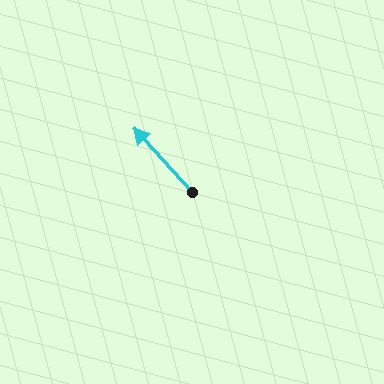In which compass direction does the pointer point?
Northwest.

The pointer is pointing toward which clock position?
Roughly 11 o'clock.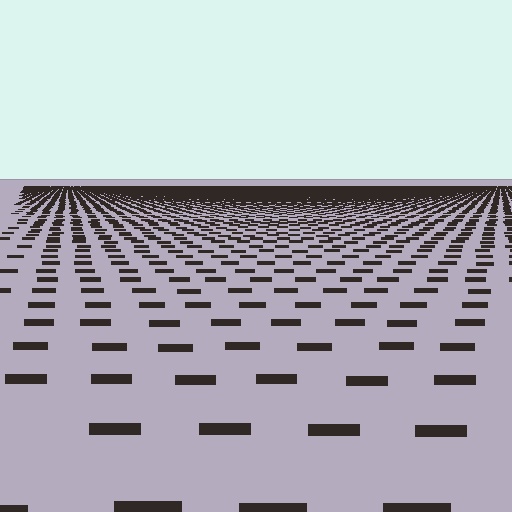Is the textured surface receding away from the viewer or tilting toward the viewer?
The surface is receding away from the viewer. Texture elements get smaller and denser toward the top.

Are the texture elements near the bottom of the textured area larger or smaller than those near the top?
Larger. Near the bottom, elements are closer to the viewer and appear at a bigger on-screen size.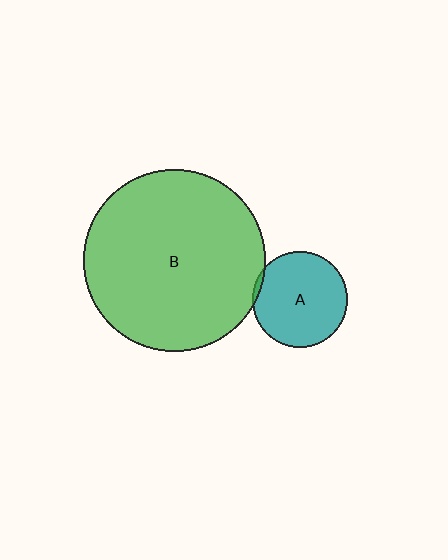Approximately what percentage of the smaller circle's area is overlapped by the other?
Approximately 5%.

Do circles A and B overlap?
Yes.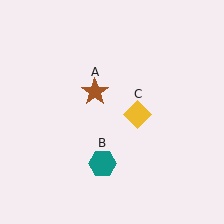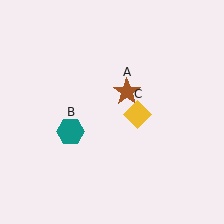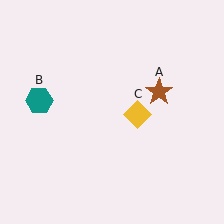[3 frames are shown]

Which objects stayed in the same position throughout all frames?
Yellow diamond (object C) remained stationary.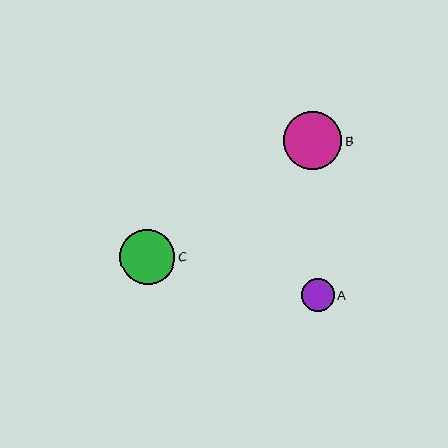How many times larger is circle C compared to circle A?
Circle C is approximately 1.7 times the size of circle A.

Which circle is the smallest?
Circle A is the smallest with a size of approximately 33 pixels.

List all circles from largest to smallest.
From largest to smallest: B, C, A.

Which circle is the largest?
Circle B is the largest with a size of approximately 58 pixels.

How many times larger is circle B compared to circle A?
Circle B is approximately 1.8 times the size of circle A.